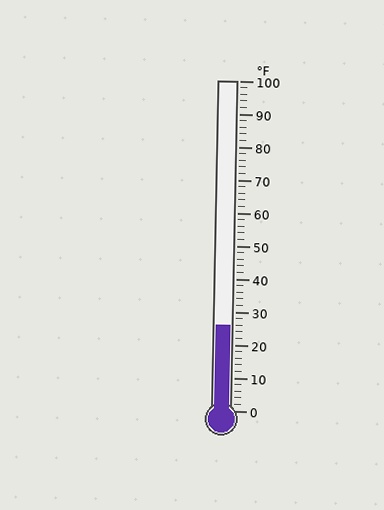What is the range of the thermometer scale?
The thermometer scale ranges from 0°F to 100°F.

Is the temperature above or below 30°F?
The temperature is below 30°F.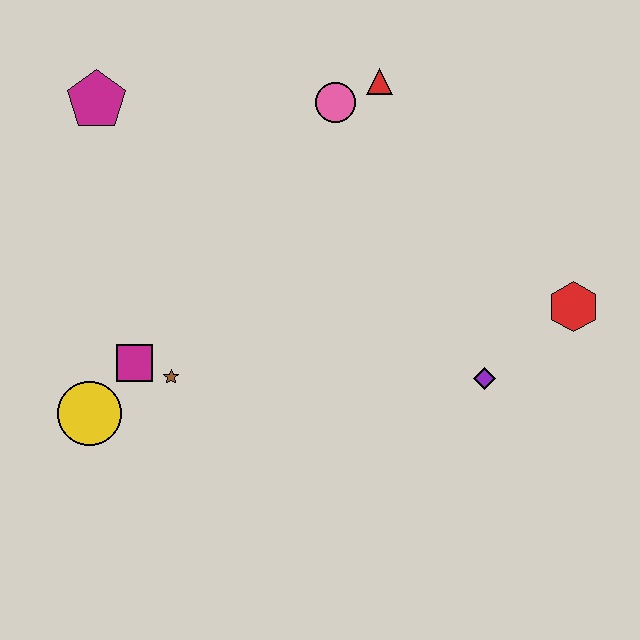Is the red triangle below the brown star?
No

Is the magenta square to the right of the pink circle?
No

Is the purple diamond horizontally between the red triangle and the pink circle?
No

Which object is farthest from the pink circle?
The yellow circle is farthest from the pink circle.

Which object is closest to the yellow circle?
The magenta square is closest to the yellow circle.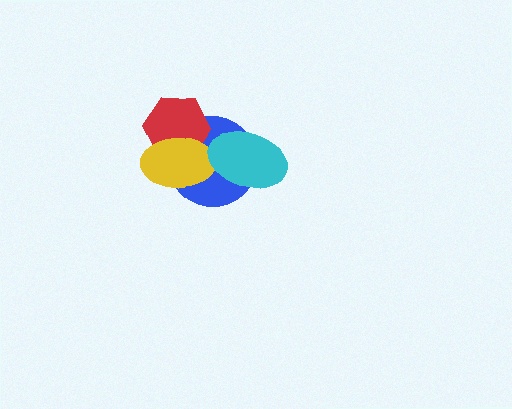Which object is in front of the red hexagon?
The yellow ellipse is in front of the red hexagon.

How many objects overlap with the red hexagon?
2 objects overlap with the red hexagon.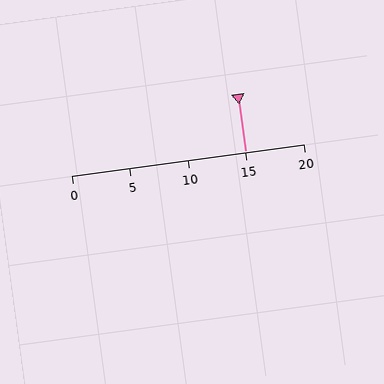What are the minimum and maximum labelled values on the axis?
The axis runs from 0 to 20.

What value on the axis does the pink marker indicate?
The marker indicates approximately 15.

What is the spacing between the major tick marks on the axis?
The major ticks are spaced 5 apart.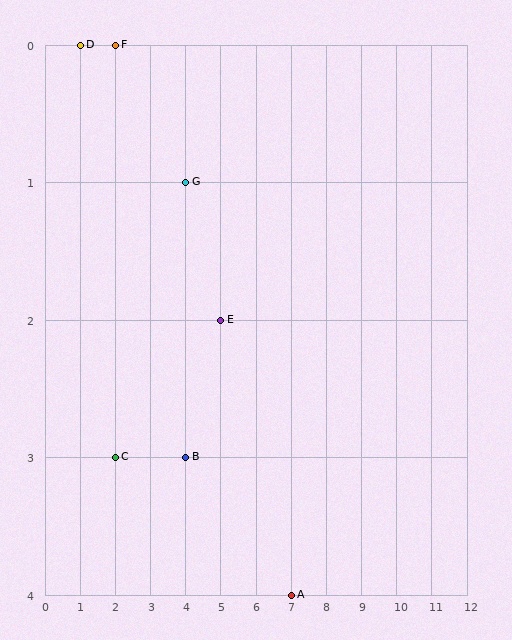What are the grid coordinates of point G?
Point G is at grid coordinates (4, 1).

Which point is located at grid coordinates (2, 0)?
Point F is at (2, 0).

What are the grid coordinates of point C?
Point C is at grid coordinates (2, 3).